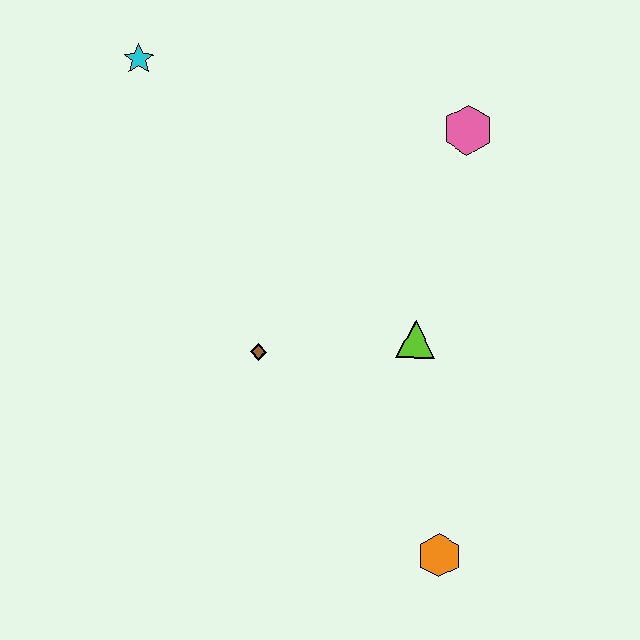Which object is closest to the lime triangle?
The brown diamond is closest to the lime triangle.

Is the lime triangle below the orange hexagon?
No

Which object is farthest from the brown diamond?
The cyan star is farthest from the brown diamond.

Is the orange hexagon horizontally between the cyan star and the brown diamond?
No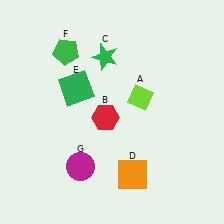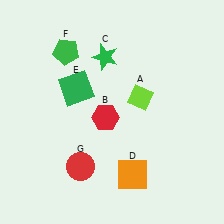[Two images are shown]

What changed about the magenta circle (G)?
In Image 1, G is magenta. In Image 2, it changed to red.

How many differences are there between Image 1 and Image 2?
There is 1 difference between the two images.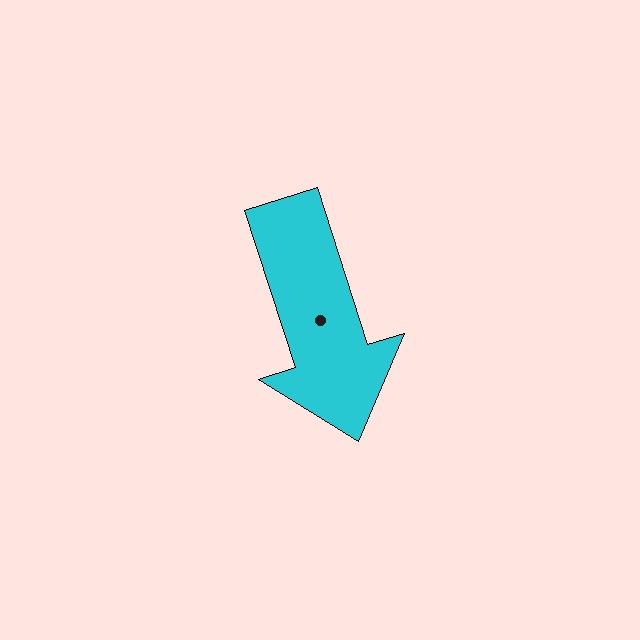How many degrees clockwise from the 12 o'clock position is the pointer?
Approximately 162 degrees.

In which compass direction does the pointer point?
South.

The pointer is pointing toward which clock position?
Roughly 5 o'clock.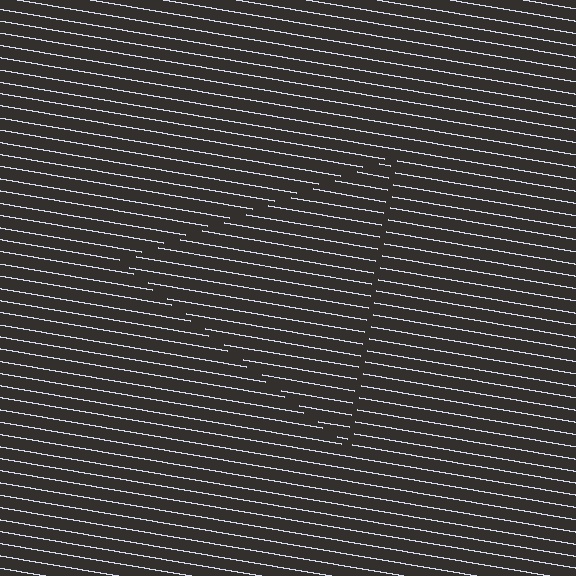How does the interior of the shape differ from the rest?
The interior of the shape contains the same grating, shifted by half a period — the contour is defined by the phase discontinuity where line-ends from the inner and outer gratings abut.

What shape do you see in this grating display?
An illusory triangle. The interior of the shape contains the same grating, shifted by half a period — the contour is defined by the phase discontinuity where line-ends from the inner and outer gratings abut.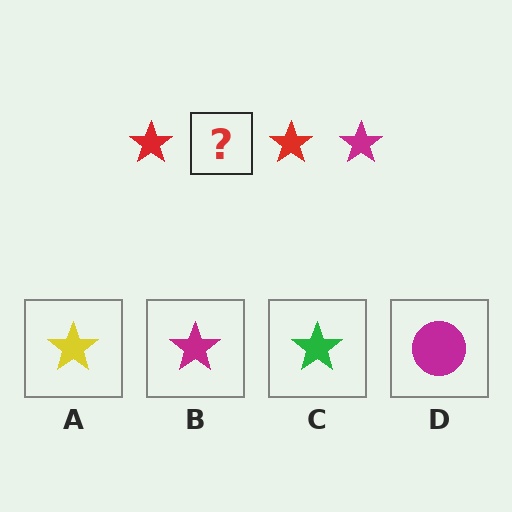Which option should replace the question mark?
Option B.